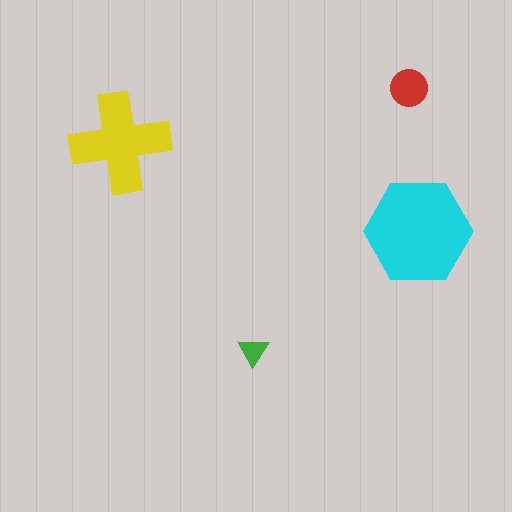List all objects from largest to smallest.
The cyan hexagon, the yellow cross, the red circle, the green triangle.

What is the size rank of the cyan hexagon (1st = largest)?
1st.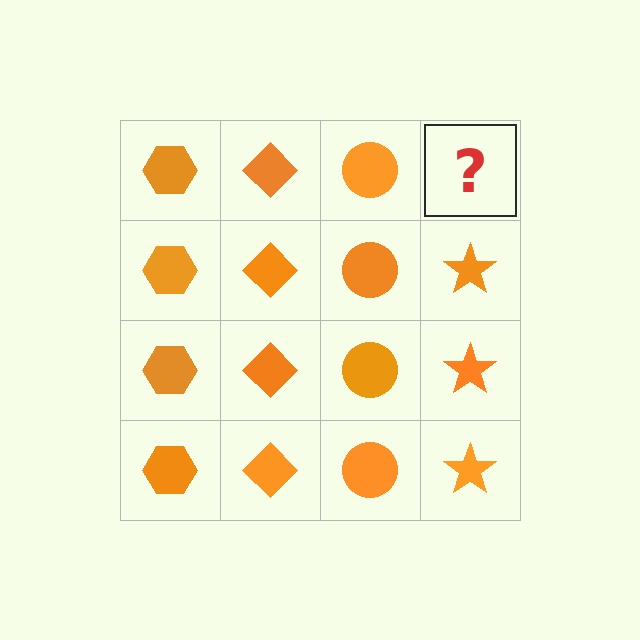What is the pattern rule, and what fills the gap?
The rule is that each column has a consistent shape. The gap should be filled with an orange star.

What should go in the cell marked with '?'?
The missing cell should contain an orange star.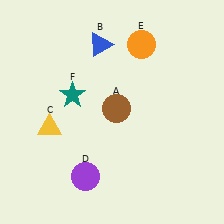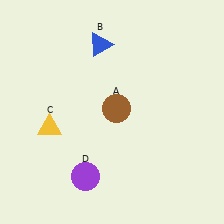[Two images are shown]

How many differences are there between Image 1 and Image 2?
There are 2 differences between the two images.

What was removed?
The orange circle (E), the teal star (F) were removed in Image 2.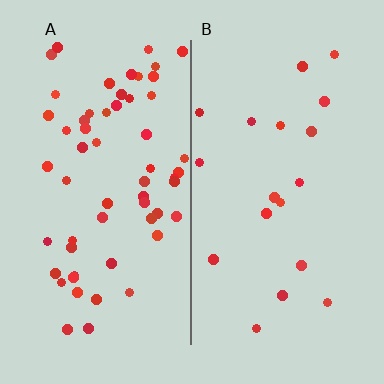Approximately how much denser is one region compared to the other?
Approximately 3.1× — region A over region B.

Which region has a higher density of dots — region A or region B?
A (the left).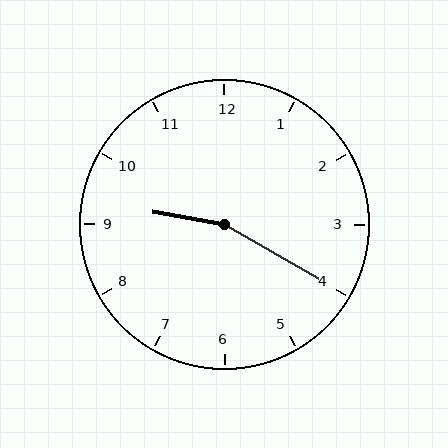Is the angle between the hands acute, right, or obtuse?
It is obtuse.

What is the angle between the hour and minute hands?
Approximately 160 degrees.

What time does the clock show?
9:20.